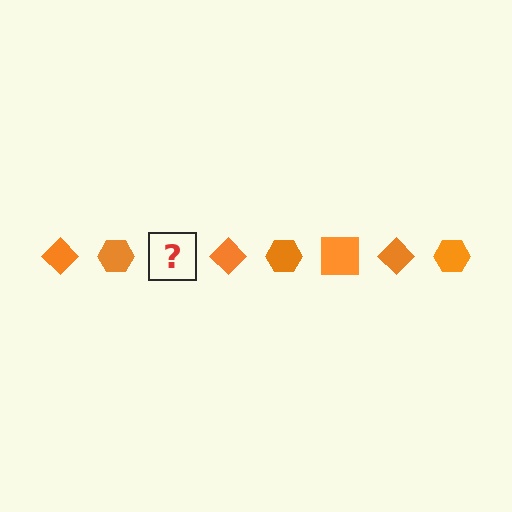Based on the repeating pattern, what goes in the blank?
The blank should be an orange square.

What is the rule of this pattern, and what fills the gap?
The rule is that the pattern cycles through diamond, hexagon, square shapes in orange. The gap should be filled with an orange square.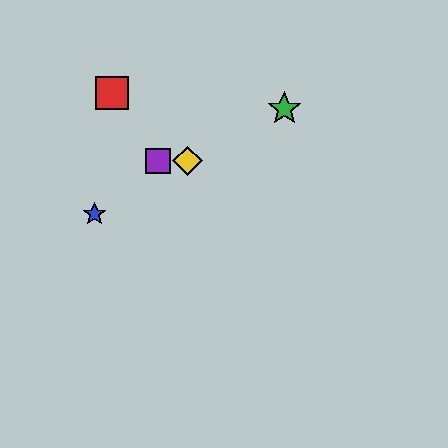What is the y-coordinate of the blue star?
The blue star is at y≈214.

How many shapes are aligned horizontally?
2 shapes (the yellow diamond, the purple square) are aligned horizontally.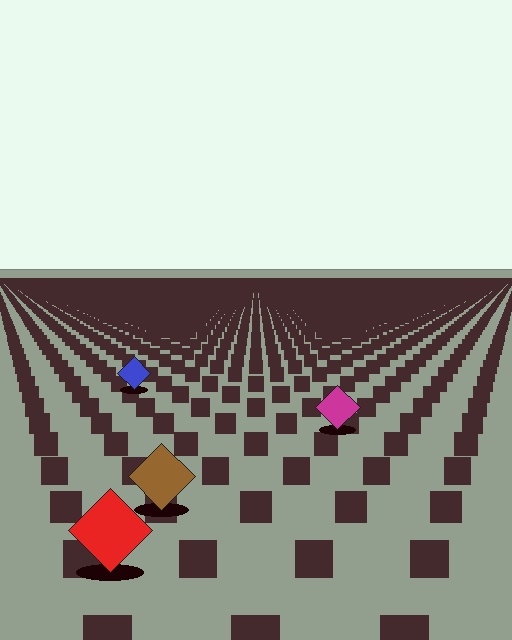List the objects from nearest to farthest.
From nearest to farthest: the red diamond, the brown diamond, the magenta diamond, the blue diamond.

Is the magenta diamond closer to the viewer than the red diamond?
No. The red diamond is closer — you can tell from the texture gradient: the ground texture is coarser near it.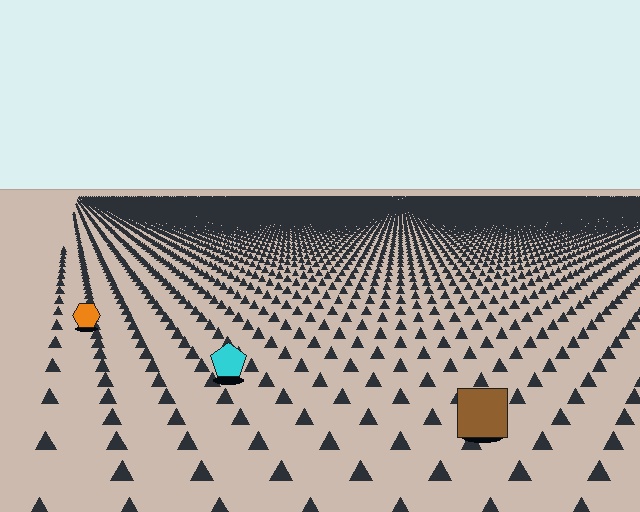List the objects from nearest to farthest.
From nearest to farthest: the brown square, the cyan pentagon, the orange hexagon.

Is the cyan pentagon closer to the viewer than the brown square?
No. The brown square is closer — you can tell from the texture gradient: the ground texture is coarser near it.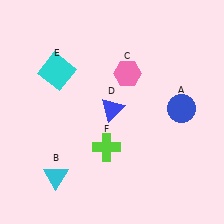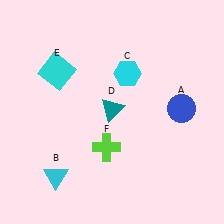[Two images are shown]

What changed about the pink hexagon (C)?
In Image 1, C is pink. In Image 2, it changed to cyan.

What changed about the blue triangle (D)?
In Image 1, D is blue. In Image 2, it changed to teal.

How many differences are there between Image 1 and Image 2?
There are 2 differences between the two images.